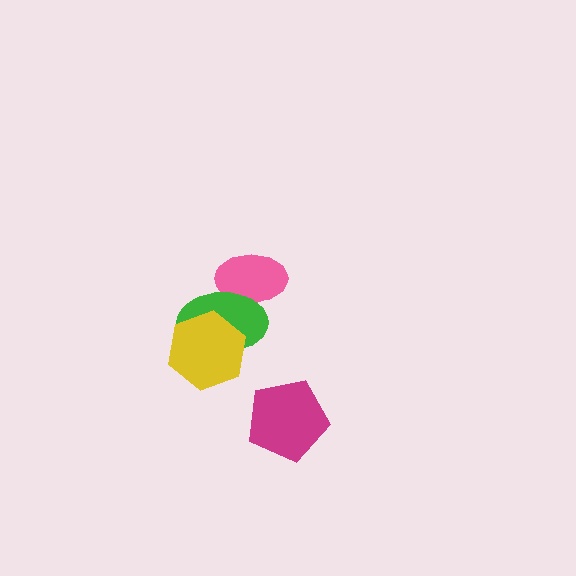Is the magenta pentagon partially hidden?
No, no other shape covers it.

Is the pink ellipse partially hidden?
Yes, it is partially covered by another shape.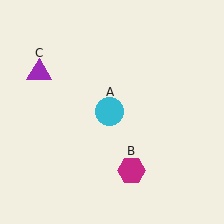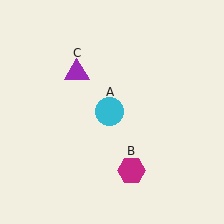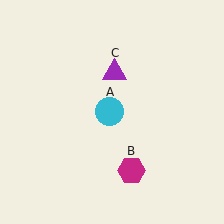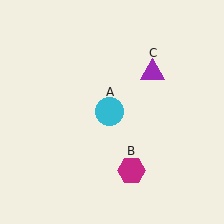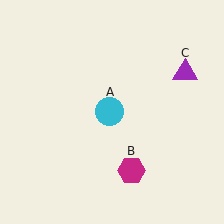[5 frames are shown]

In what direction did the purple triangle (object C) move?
The purple triangle (object C) moved right.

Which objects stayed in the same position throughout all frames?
Cyan circle (object A) and magenta hexagon (object B) remained stationary.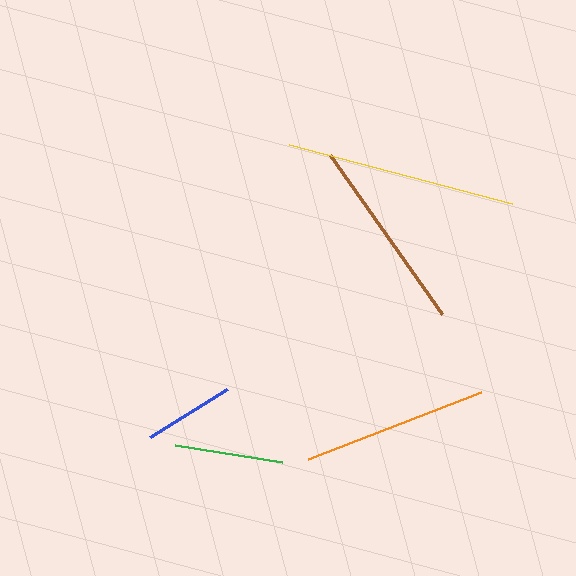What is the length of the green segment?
The green segment is approximately 108 pixels long.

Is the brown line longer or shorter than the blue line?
The brown line is longer than the blue line.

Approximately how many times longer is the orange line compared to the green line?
The orange line is approximately 1.7 times the length of the green line.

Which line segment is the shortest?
The blue line is the shortest at approximately 90 pixels.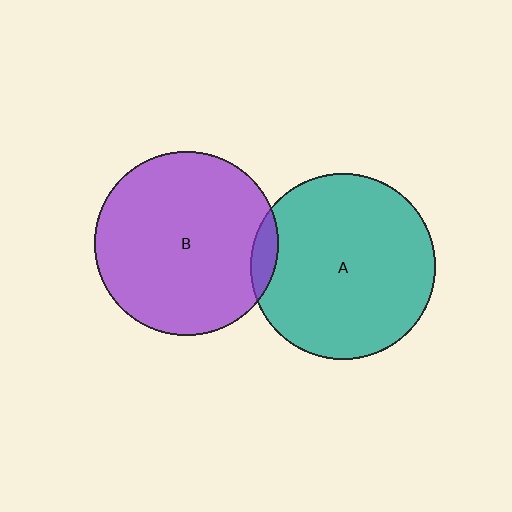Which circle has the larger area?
Circle A (teal).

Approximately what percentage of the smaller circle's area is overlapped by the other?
Approximately 5%.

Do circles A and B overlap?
Yes.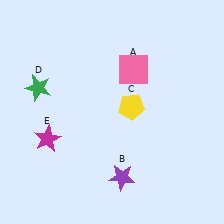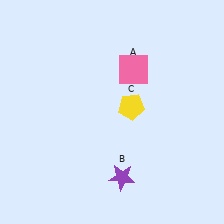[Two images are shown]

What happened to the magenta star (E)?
The magenta star (E) was removed in Image 2. It was in the bottom-left area of Image 1.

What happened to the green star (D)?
The green star (D) was removed in Image 2. It was in the top-left area of Image 1.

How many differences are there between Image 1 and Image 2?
There are 2 differences between the two images.